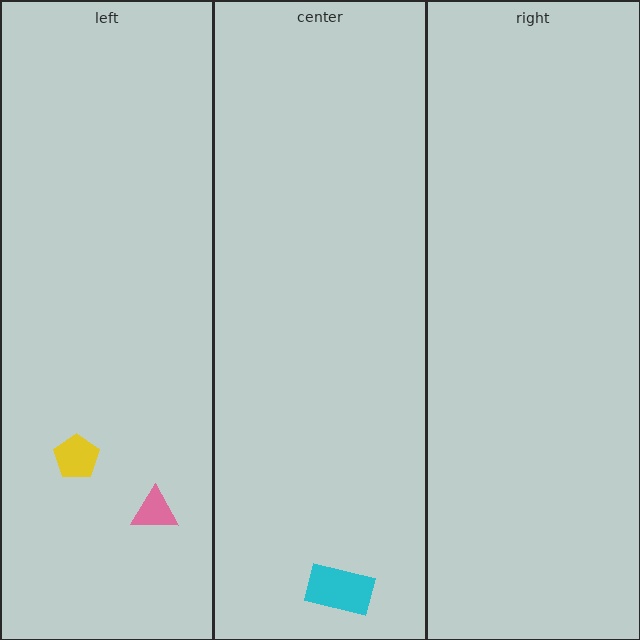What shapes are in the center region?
The cyan rectangle.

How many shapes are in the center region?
1.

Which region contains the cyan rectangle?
The center region.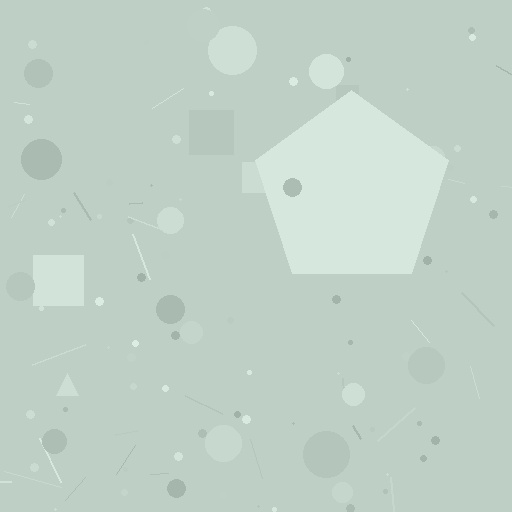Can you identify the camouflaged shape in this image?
The camouflaged shape is a pentagon.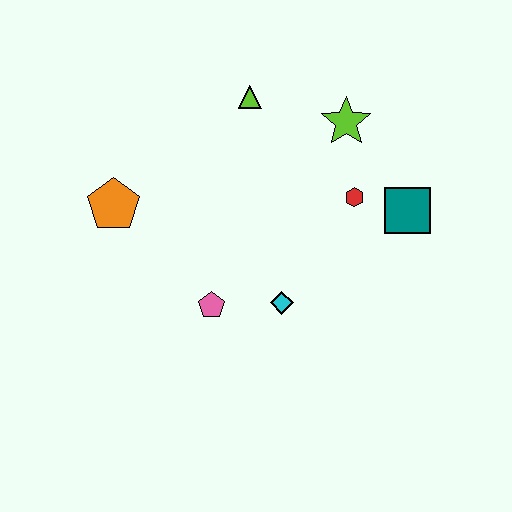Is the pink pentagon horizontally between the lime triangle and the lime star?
No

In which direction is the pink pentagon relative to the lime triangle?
The pink pentagon is below the lime triangle.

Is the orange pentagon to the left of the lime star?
Yes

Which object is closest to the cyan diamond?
The pink pentagon is closest to the cyan diamond.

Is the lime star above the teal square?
Yes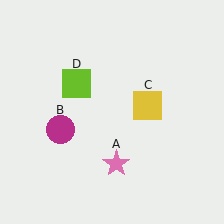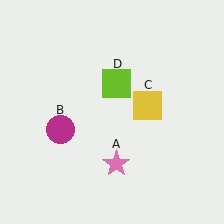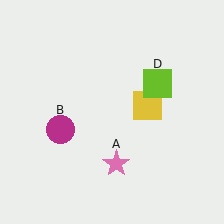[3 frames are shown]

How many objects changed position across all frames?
1 object changed position: lime square (object D).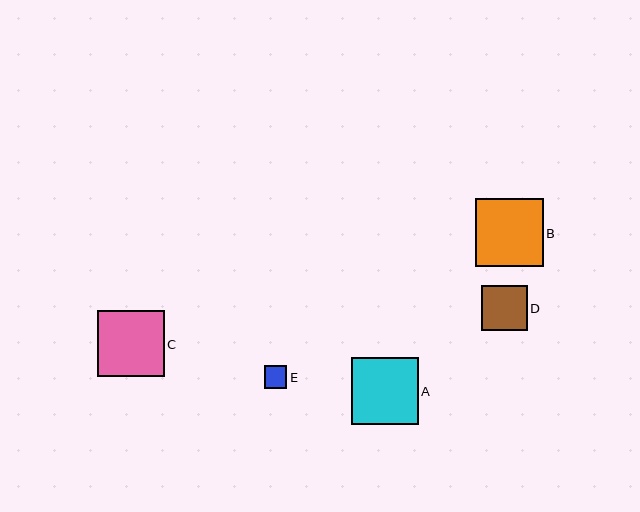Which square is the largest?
Square B is the largest with a size of approximately 68 pixels.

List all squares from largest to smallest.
From largest to smallest: B, A, C, D, E.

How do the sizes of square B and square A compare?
Square B and square A are approximately the same size.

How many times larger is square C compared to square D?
Square C is approximately 1.4 times the size of square D.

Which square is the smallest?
Square E is the smallest with a size of approximately 22 pixels.